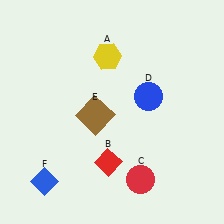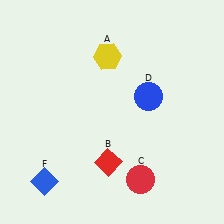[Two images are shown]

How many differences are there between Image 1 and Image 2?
There is 1 difference between the two images.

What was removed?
The brown square (E) was removed in Image 2.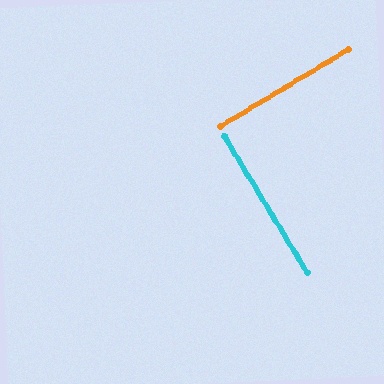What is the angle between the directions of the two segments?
Approximately 90 degrees.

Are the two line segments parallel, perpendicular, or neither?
Perpendicular — they meet at approximately 90°.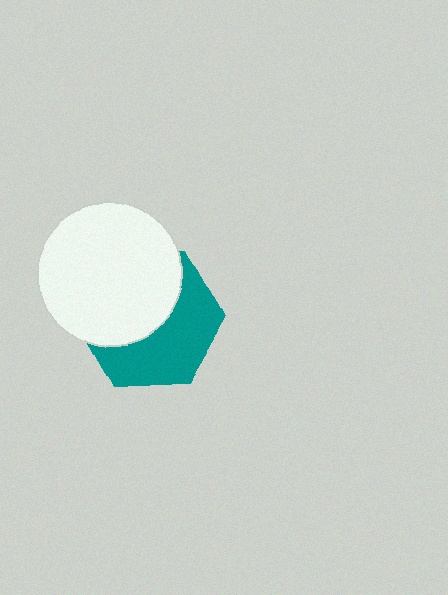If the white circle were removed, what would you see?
You would see the complete teal hexagon.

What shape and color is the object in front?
The object in front is a white circle.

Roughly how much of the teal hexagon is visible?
About half of it is visible (roughly 49%).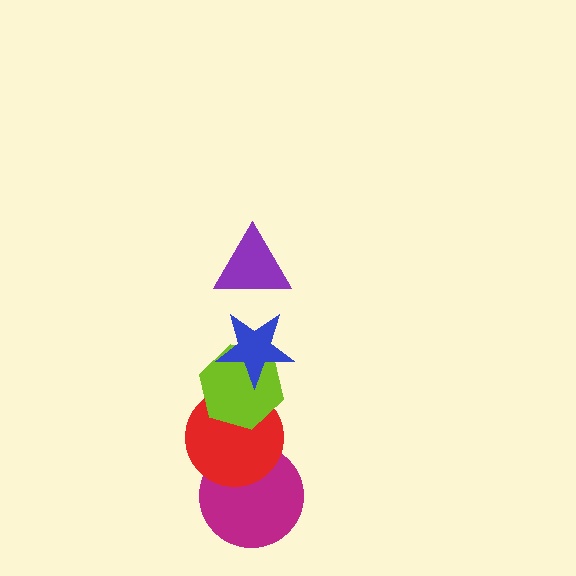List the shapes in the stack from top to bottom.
From top to bottom: the purple triangle, the blue star, the lime hexagon, the red circle, the magenta circle.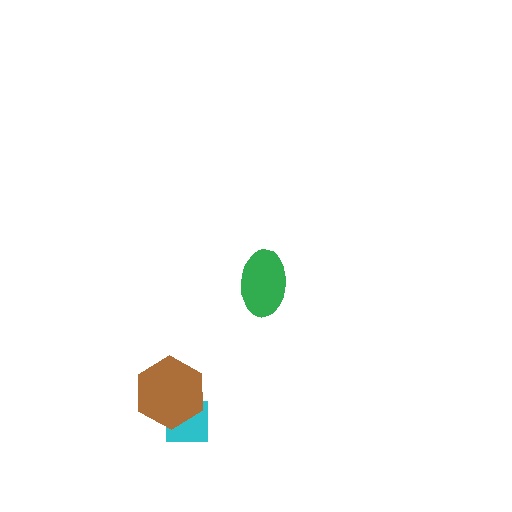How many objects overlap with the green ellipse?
0 objects overlap with the green ellipse.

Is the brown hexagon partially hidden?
No, no other shape covers it.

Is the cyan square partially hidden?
Yes, it is partially covered by another shape.